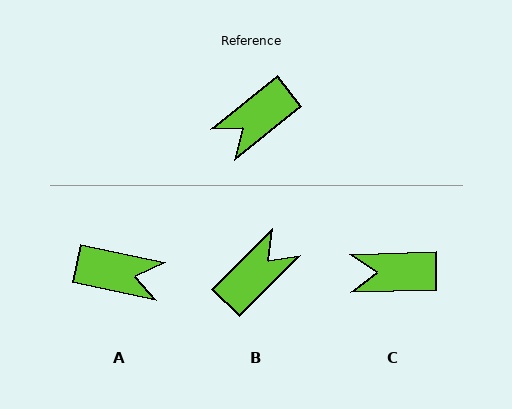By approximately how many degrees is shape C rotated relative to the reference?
Approximately 37 degrees clockwise.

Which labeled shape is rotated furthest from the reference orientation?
B, about 173 degrees away.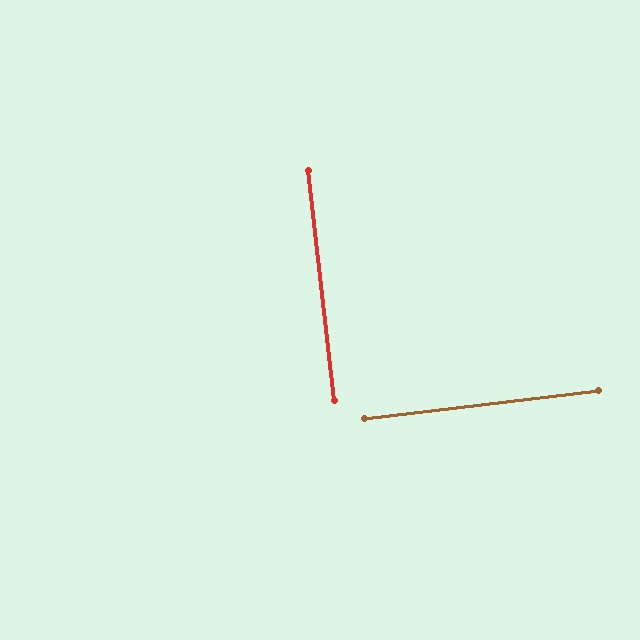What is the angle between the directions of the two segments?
Approximately 90 degrees.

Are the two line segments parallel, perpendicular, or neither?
Perpendicular — they meet at approximately 90°.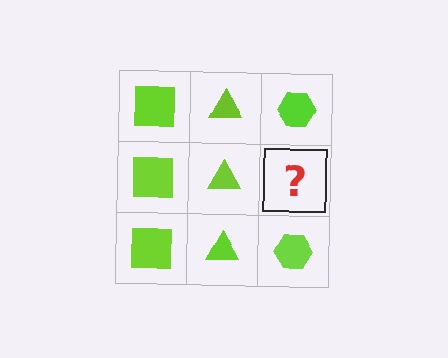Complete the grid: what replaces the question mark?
The question mark should be replaced with a lime hexagon.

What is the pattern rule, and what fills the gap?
The rule is that each column has a consistent shape. The gap should be filled with a lime hexagon.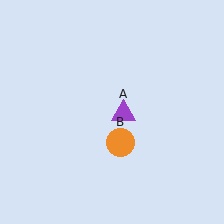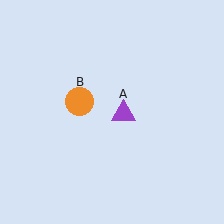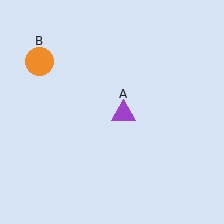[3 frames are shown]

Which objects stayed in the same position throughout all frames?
Purple triangle (object A) remained stationary.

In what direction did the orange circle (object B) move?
The orange circle (object B) moved up and to the left.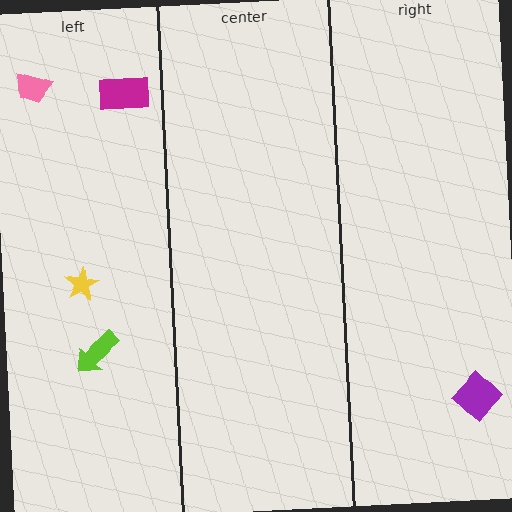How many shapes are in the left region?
4.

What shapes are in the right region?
The purple diamond.